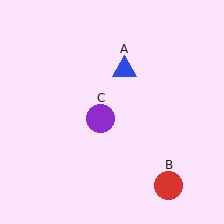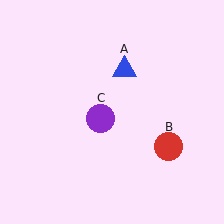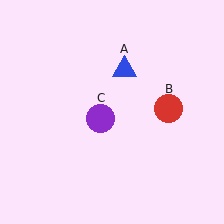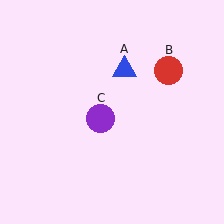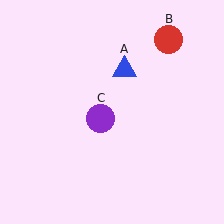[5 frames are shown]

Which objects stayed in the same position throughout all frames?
Blue triangle (object A) and purple circle (object C) remained stationary.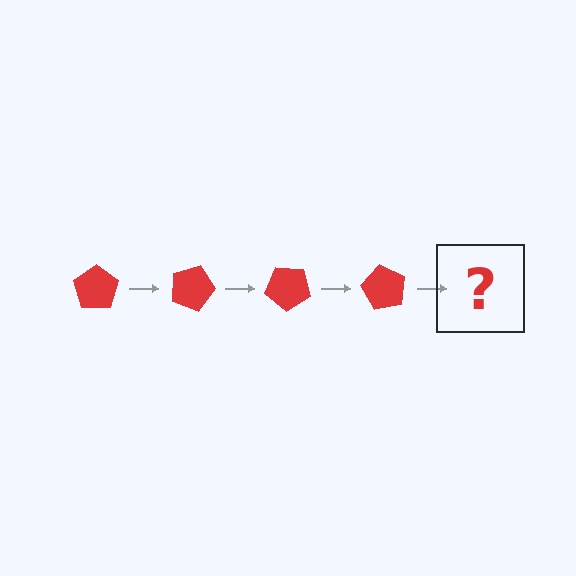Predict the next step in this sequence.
The next step is a red pentagon rotated 80 degrees.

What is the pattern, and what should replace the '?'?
The pattern is that the pentagon rotates 20 degrees each step. The '?' should be a red pentagon rotated 80 degrees.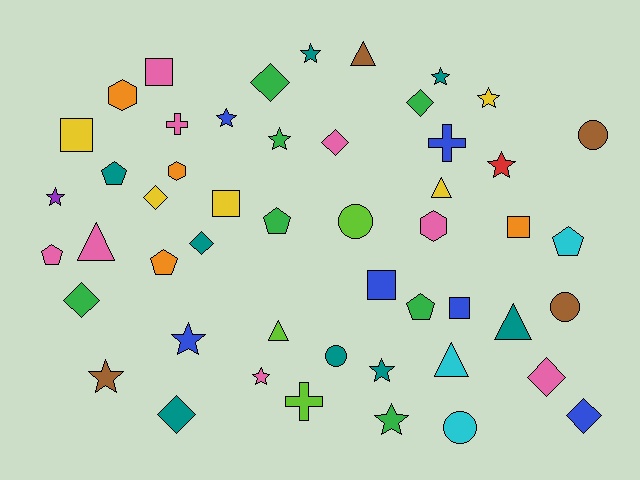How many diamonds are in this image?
There are 9 diamonds.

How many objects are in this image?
There are 50 objects.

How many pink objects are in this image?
There are 8 pink objects.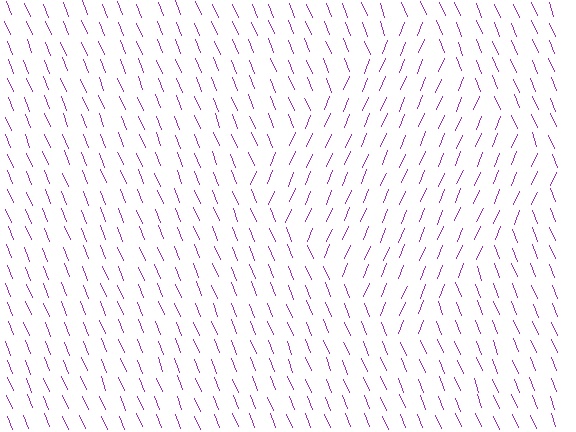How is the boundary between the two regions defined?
The boundary is defined purely by a change in line orientation (approximately 45 degrees difference). All lines are the same color and thickness.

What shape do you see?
I see a diamond.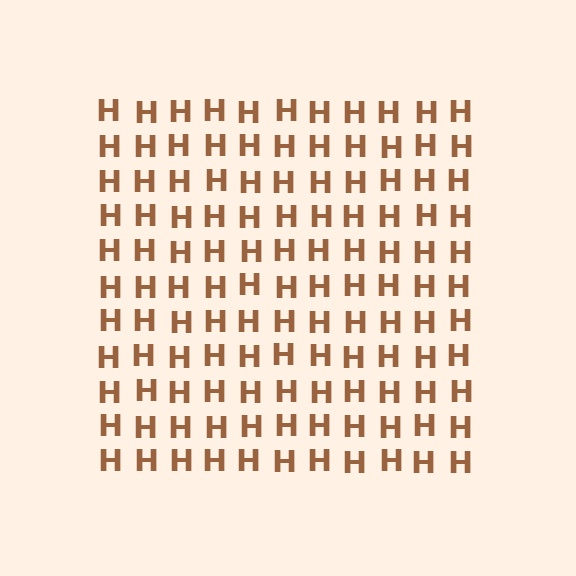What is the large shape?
The large shape is a square.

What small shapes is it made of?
It is made of small letter H's.